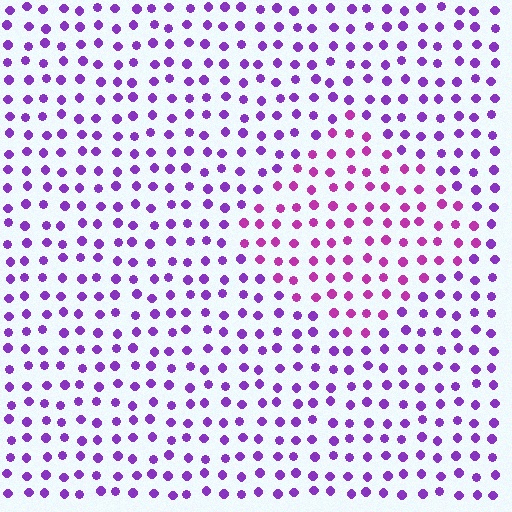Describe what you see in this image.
The image is filled with small purple elements in a uniform arrangement. A diamond-shaped region is visible where the elements are tinted to a slightly different hue, forming a subtle color boundary.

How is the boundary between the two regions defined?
The boundary is defined purely by a slight shift in hue (about 32 degrees). Spacing, size, and orientation are identical on both sides.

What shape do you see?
I see a diamond.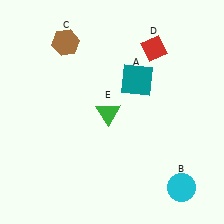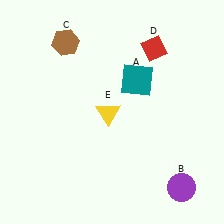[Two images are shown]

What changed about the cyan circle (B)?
In Image 1, B is cyan. In Image 2, it changed to purple.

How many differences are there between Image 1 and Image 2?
There are 2 differences between the two images.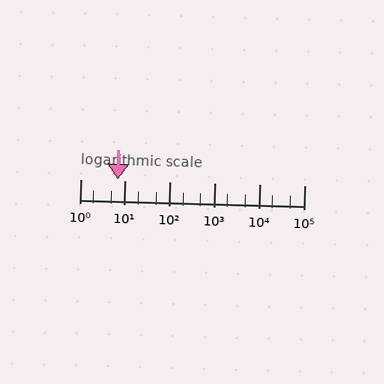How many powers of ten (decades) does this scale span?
The scale spans 5 decades, from 1 to 100000.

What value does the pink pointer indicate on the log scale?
The pointer indicates approximately 6.9.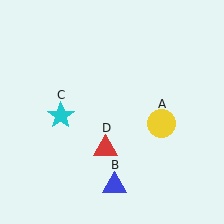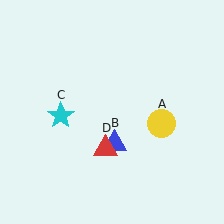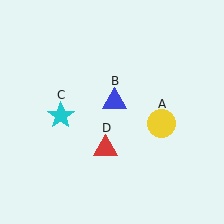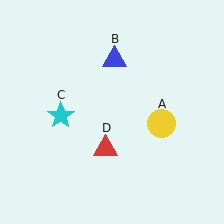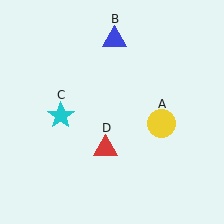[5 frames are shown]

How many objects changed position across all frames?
1 object changed position: blue triangle (object B).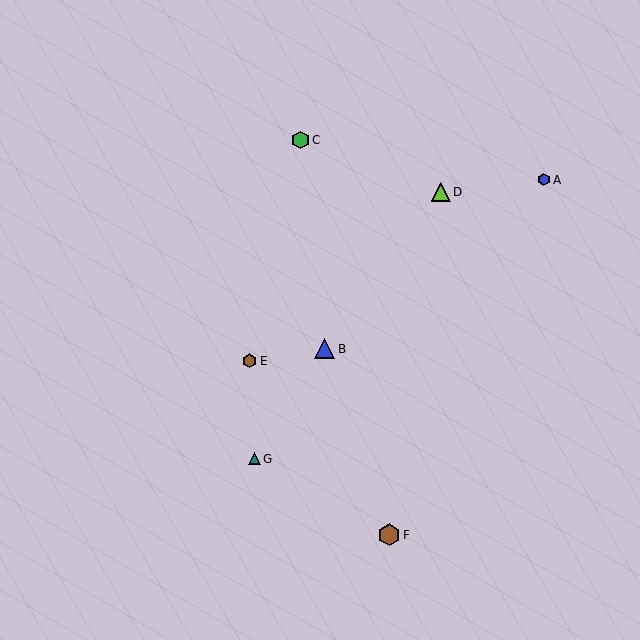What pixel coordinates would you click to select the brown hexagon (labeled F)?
Click at (389, 535) to select the brown hexagon F.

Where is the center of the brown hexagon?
The center of the brown hexagon is at (249, 361).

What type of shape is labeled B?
Shape B is a blue triangle.